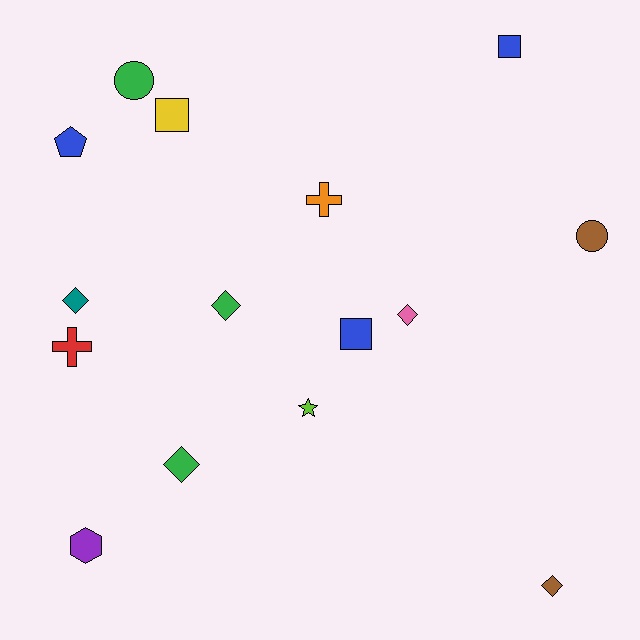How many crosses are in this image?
There are 2 crosses.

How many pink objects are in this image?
There is 1 pink object.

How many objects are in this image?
There are 15 objects.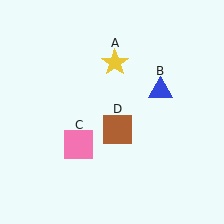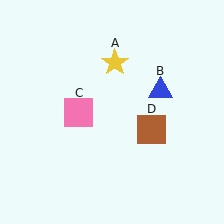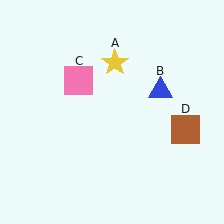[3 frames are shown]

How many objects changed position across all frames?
2 objects changed position: pink square (object C), brown square (object D).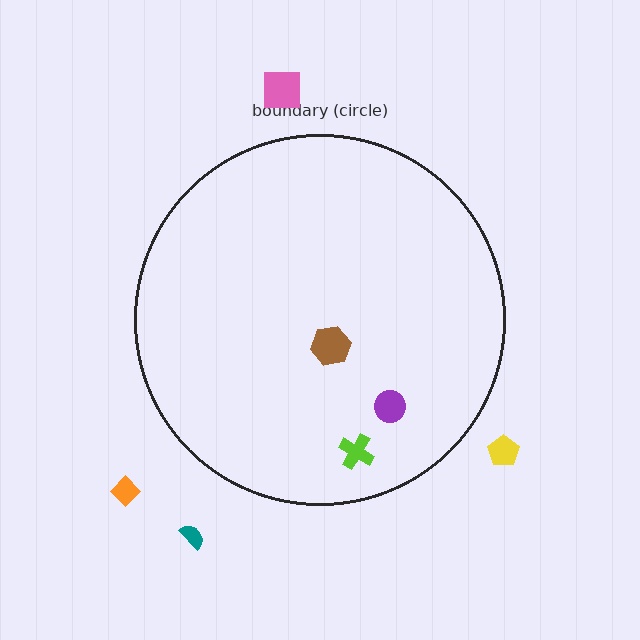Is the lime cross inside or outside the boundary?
Inside.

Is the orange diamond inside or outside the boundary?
Outside.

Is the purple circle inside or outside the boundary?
Inside.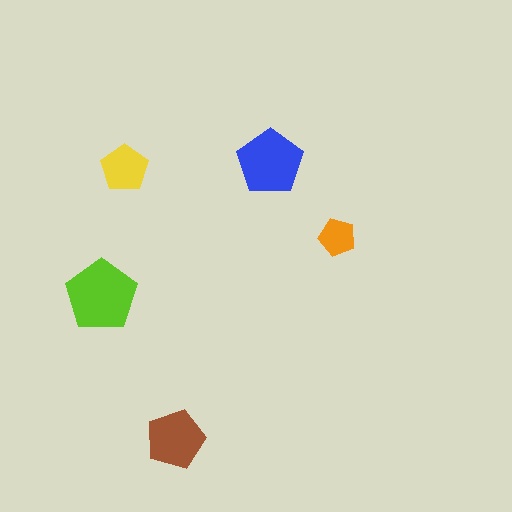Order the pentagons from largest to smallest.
the lime one, the blue one, the brown one, the yellow one, the orange one.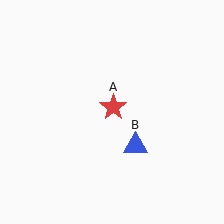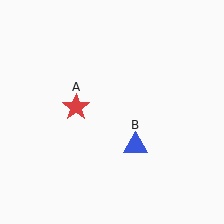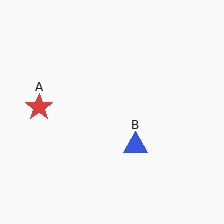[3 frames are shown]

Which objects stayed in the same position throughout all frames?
Blue triangle (object B) remained stationary.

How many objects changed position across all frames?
1 object changed position: red star (object A).